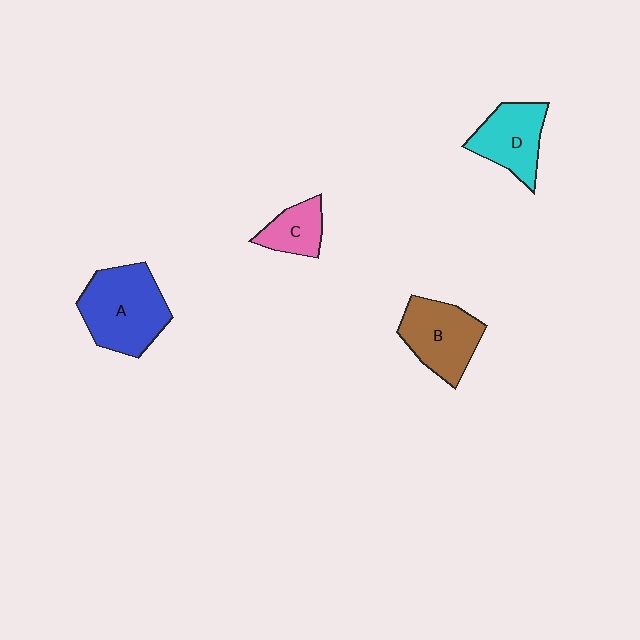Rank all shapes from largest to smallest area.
From largest to smallest: A (blue), B (brown), D (cyan), C (pink).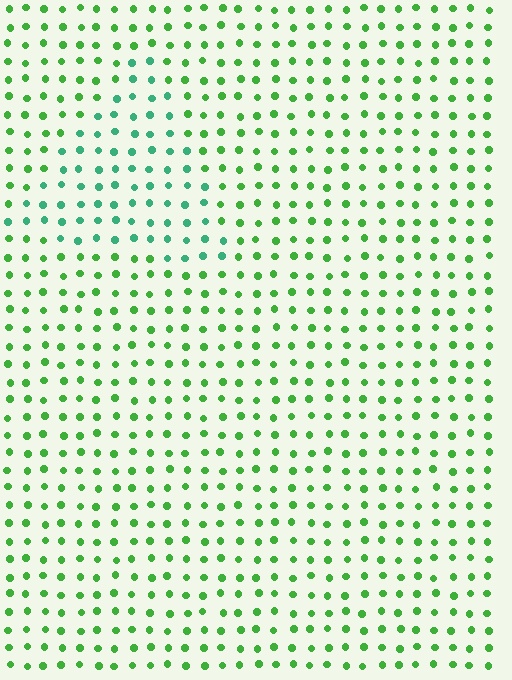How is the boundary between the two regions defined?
The boundary is defined purely by a slight shift in hue (about 37 degrees). Spacing, size, and orientation are identical on both sides.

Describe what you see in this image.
The image is filled with small green elements in a uniform arrangement. A triangle-shaped region is visible where the elements are tinted to a slightly different hue, forming a subtle color boundary.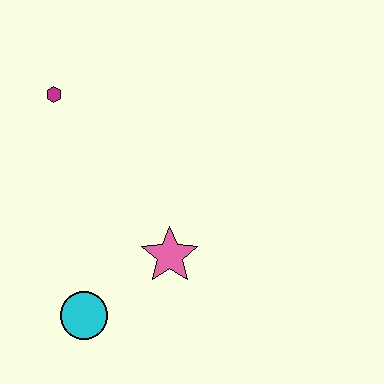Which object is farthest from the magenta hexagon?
The cyan circle is farthest from the magenta hexagon.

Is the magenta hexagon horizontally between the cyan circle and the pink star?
No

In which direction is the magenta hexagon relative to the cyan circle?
The magenta hexagon is above the cyan circle.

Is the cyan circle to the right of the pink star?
No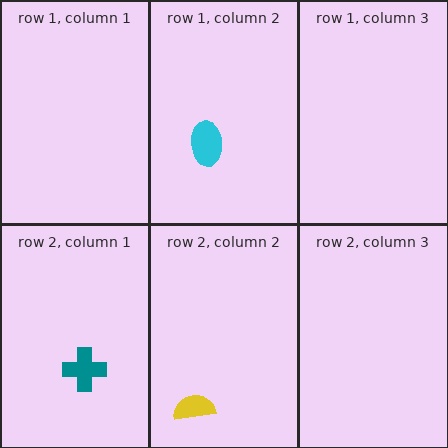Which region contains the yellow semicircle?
The row 2, column 2 region.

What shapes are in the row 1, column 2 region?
The cyan ellipse.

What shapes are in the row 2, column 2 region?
The yellow semicircle.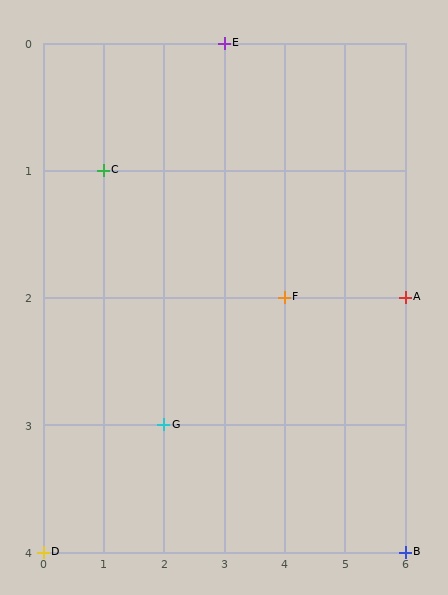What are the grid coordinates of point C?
Point C is at grid coordinates (1, 1).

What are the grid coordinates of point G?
Point G is at grid coordinates (2, 3).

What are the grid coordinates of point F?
Point F is at grid coordinates (4, 2).